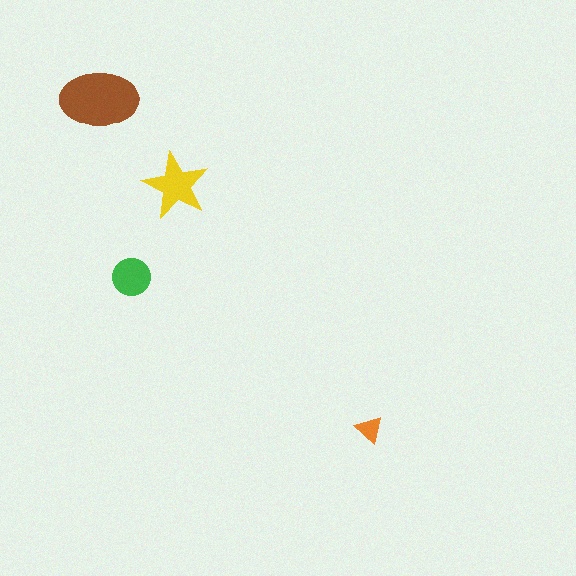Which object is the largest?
The brown ellipse.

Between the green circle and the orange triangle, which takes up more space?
The green circle.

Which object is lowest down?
The orange triangle is bottommost.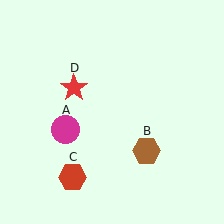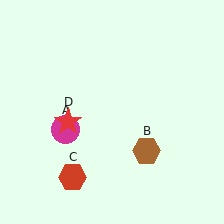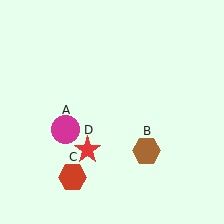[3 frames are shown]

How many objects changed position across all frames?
1 object changed position: red star (object D).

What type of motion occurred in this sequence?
The red star (object D) rotated counterclockwise around the center of the scene.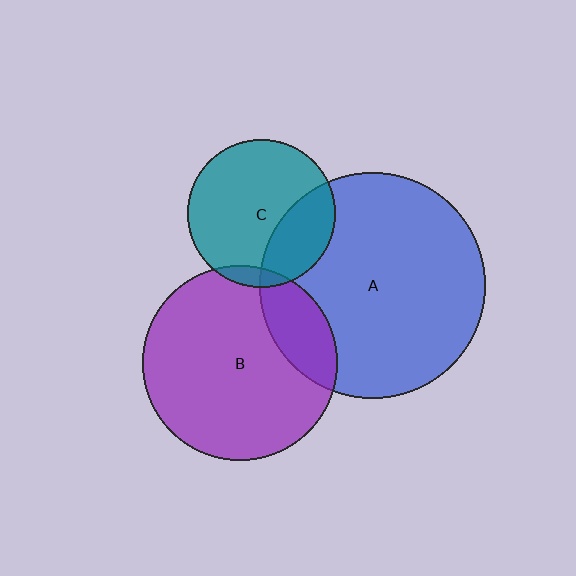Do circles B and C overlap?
Yes.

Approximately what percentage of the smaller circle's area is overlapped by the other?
Approximately 5%.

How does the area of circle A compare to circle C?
Approximately 2.3 times.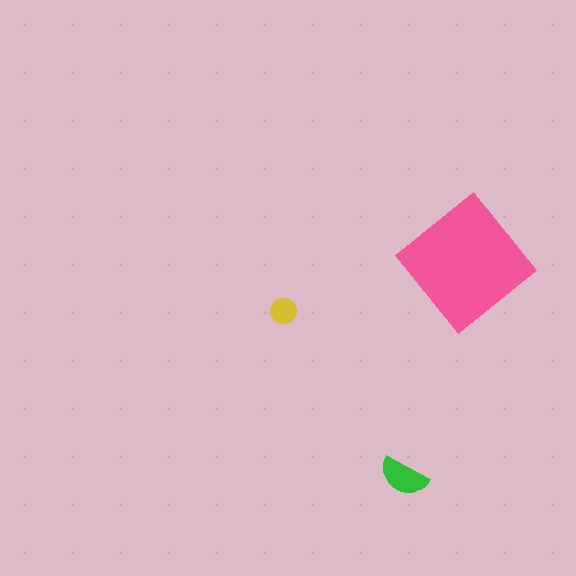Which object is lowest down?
The green semicircle is bottommost.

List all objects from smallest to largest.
The yellow circle, the green semicircle, the pink diamond.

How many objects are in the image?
There are 3 objects in the image.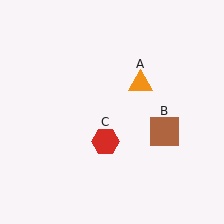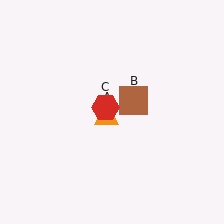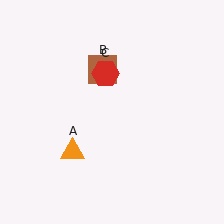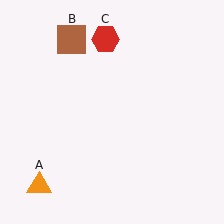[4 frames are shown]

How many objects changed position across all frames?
3 objects changed position: orange triangle (object A), brown square (object B), red hexagon (object C).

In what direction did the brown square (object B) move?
The brown square (object B) moved up and to the left.